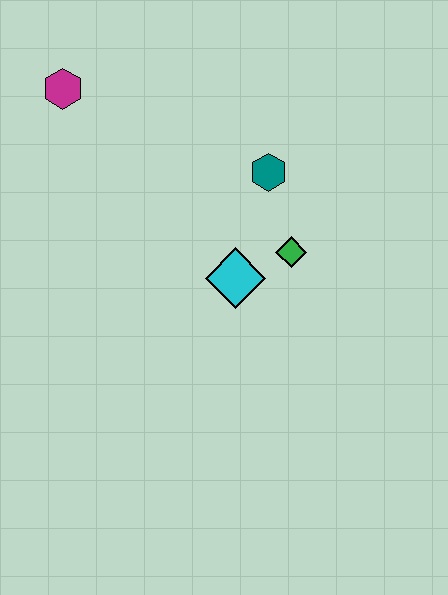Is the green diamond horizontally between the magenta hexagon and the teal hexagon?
No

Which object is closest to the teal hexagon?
The green diamond is closest to the teal hexagon.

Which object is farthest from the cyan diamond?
The magenta hexagon is farthest from the cyan diamond.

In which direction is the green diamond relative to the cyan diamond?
The green diamond is to the right of the cyan diamond.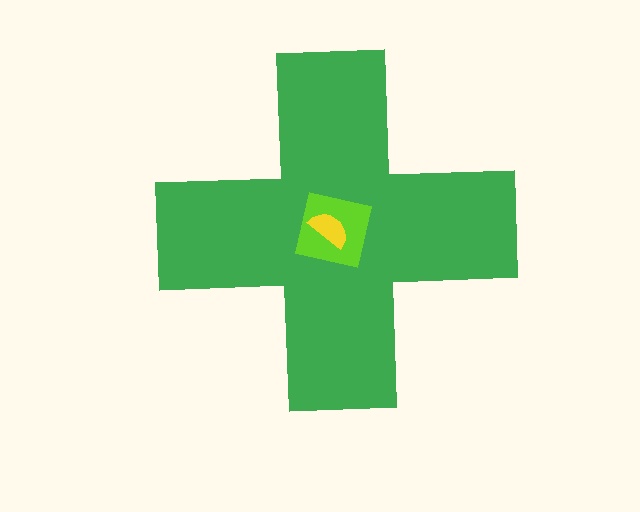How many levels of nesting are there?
3.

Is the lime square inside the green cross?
Yes.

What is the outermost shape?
The green cross.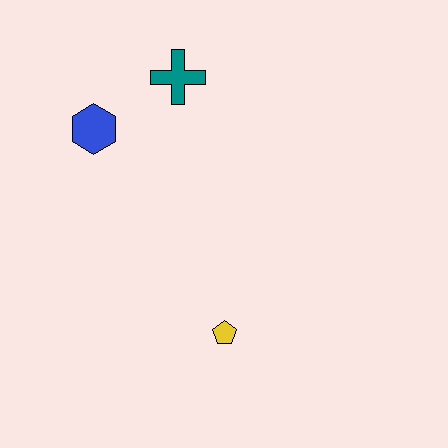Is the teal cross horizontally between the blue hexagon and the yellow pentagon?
Yes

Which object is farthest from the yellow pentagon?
The teal cross is farthest from the yellow pentagon.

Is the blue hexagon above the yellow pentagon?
Yes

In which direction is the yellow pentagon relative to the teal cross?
The yellow pentagon is below the teal cross.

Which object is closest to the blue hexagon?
The teal cross is closest to the blue hexagon.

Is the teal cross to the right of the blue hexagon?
Yes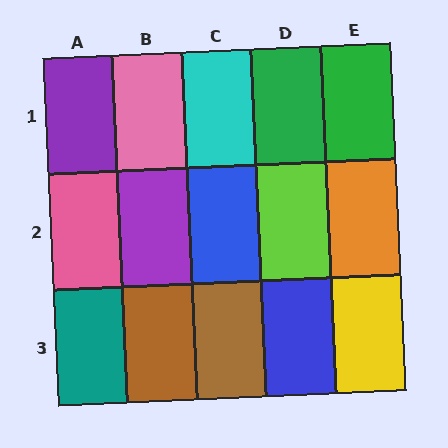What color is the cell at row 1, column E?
Green.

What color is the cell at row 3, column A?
Teal.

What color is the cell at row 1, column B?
Pink.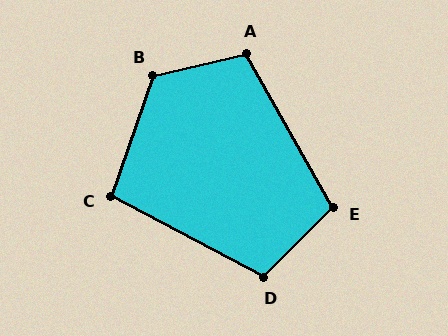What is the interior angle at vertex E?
Approximately 105 degrees (obtuse).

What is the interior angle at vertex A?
Approximately 106 degrees (obtuse).